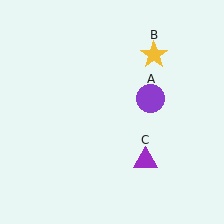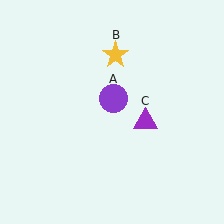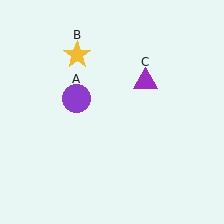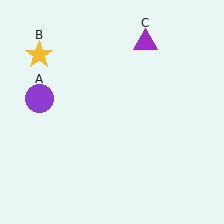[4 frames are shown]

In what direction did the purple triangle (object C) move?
The purple triangle (object C) moved up.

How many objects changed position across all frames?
3 objects changed position: purple circle (object A), yellow star (object B), purple triangle (object C).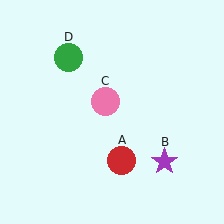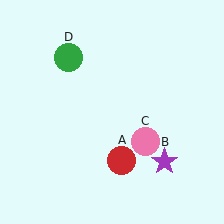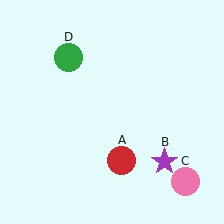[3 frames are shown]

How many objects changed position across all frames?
1 object changed position: pink circle (object C).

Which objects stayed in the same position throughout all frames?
Red circle (object A) and purple star (object B) and green circle (object D) remained stationary.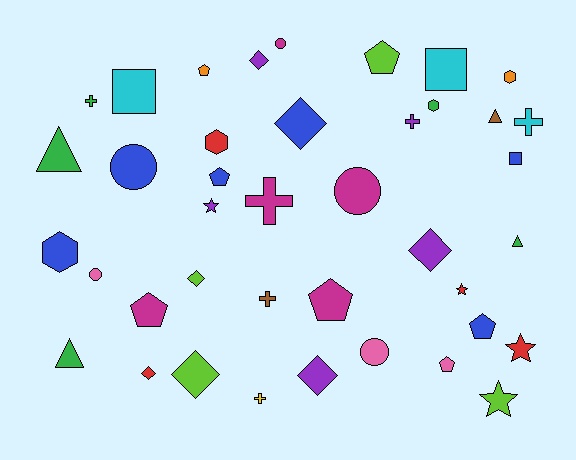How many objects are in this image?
There are 40 objects.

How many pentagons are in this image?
There are 7 pentagons.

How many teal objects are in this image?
There are no teal objects.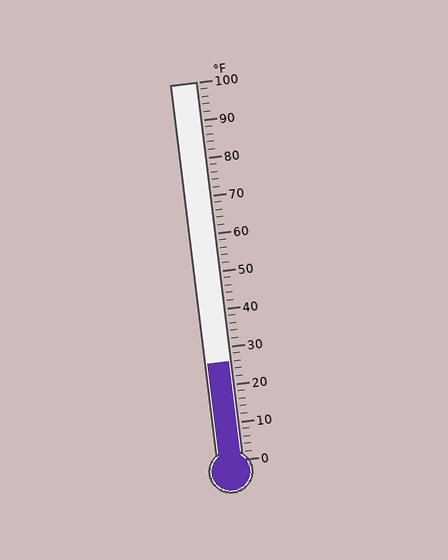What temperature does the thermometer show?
The thermometer shows approximately 26°F.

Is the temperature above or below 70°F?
The temperature is below 70°F.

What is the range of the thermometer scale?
The thermometer scale ranges from 0°F to 100°F.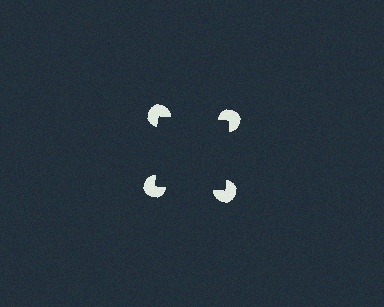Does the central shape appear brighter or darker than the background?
It typically appears slightly darker than the background, even though no actual brightness change is drawn.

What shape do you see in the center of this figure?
An illusory square — its edges are inferred from the aligned wedge cuts in the pac-man discs, not physically drawn.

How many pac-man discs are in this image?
There are 4 — one at each vertex of the illusory square.